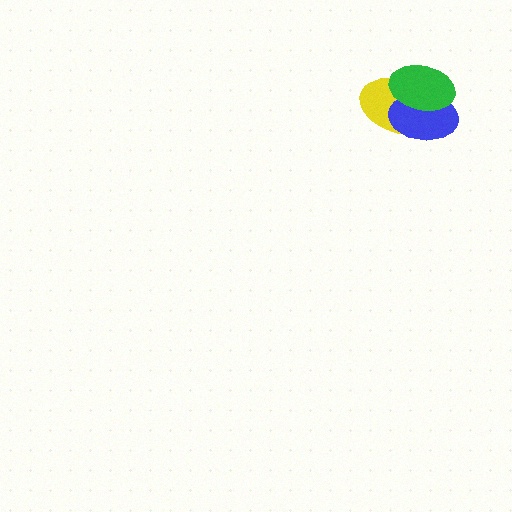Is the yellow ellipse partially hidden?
Yes, it is partially covered by another shape.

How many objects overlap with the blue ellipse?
2 objects overlap with the blue ellipse.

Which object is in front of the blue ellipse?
The green ellipse is in front of the blue ellipse.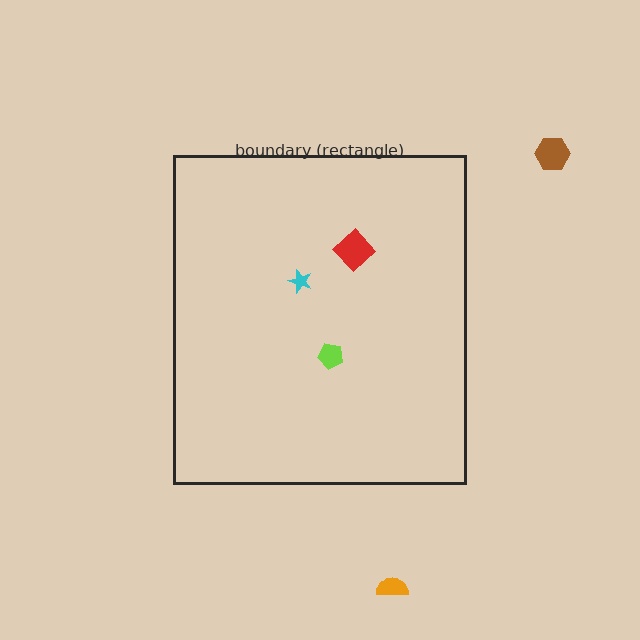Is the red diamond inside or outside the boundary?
Inside.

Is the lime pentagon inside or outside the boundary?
Inside.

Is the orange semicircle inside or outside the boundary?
Outside.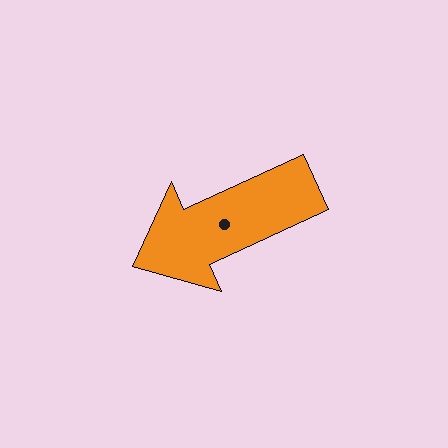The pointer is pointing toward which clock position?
Roughly 8 o'clock.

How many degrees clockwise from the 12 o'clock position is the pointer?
Approximately 245 degrees.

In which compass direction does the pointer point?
Southwest.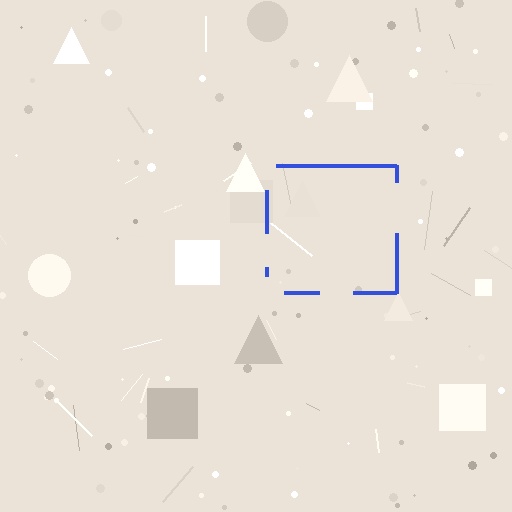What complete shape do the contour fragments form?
The contour fragments form a square.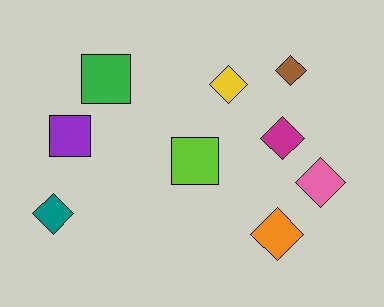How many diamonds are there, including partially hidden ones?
There are 6 diamonds.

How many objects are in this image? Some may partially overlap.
There are 9 objects.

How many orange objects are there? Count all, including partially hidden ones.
There is 1 orange object.